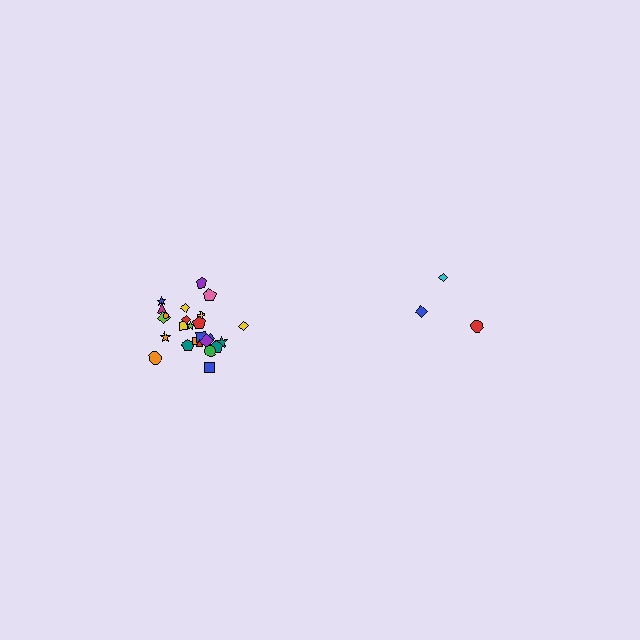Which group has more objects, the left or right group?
The left group.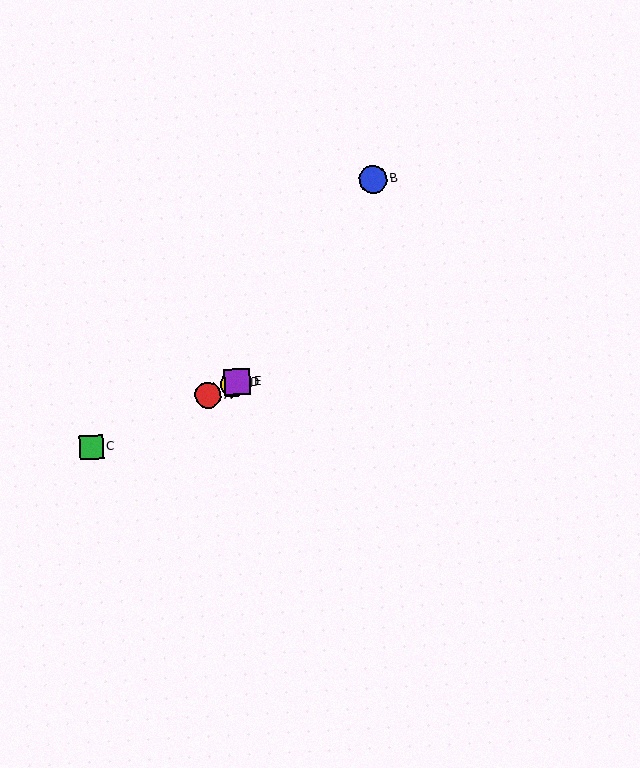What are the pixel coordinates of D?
Object D is at (234, 384).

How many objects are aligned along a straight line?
4 objects (A, C, D, E) are aligned along a straight line.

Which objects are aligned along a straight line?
Objects A, C, D, E are aligned along a straight line.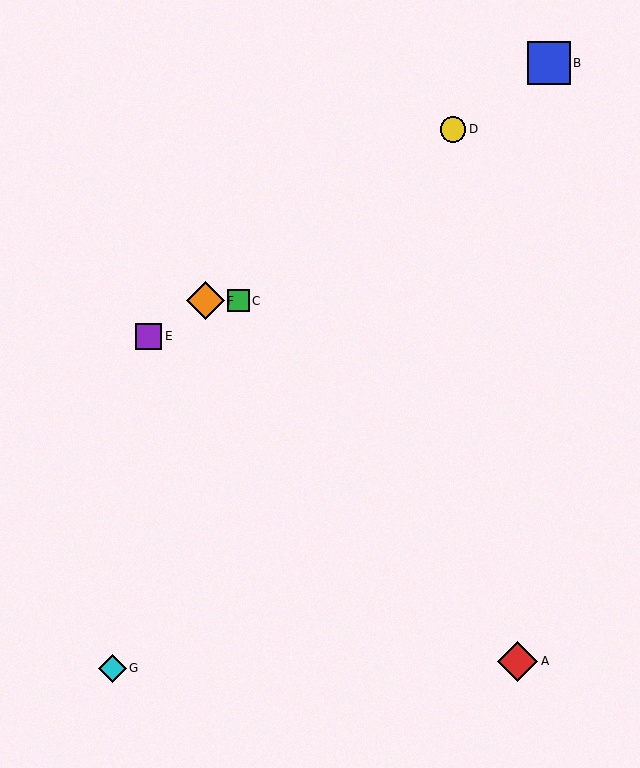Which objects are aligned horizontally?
Objects C, F are aligned horizontally.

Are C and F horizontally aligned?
Yes, both are at y≈301.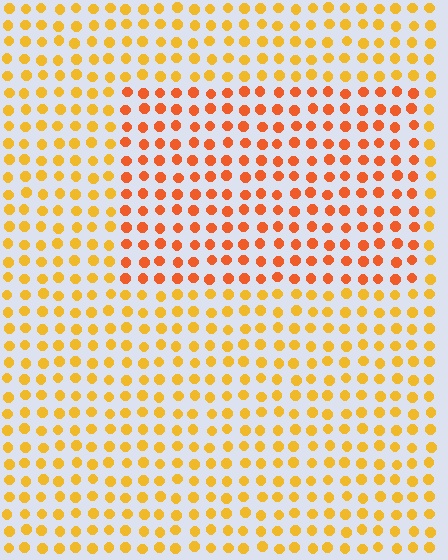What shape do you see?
I see a rectangle.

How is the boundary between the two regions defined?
The boundary is defined purely by a slight shift in hue (about 29 degrees). Spacing, size, and orientation are identical on both sides.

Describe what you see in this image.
The image is filled with small yellow elements in a uniform arrangement. A rectangle-shaped region is visible where the elements are tinted to a slightly different hue, forming a subtle color boundary.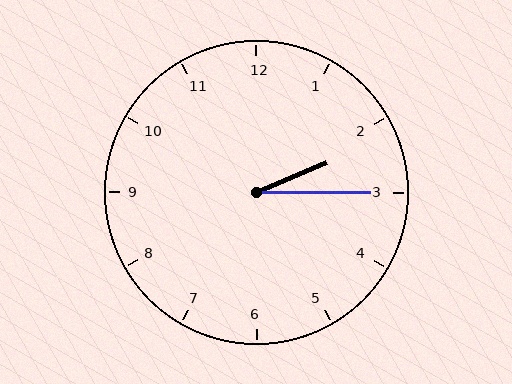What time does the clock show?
2:15.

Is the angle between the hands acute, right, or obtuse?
It is acute.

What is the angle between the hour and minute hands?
Approximately 22 degrees.